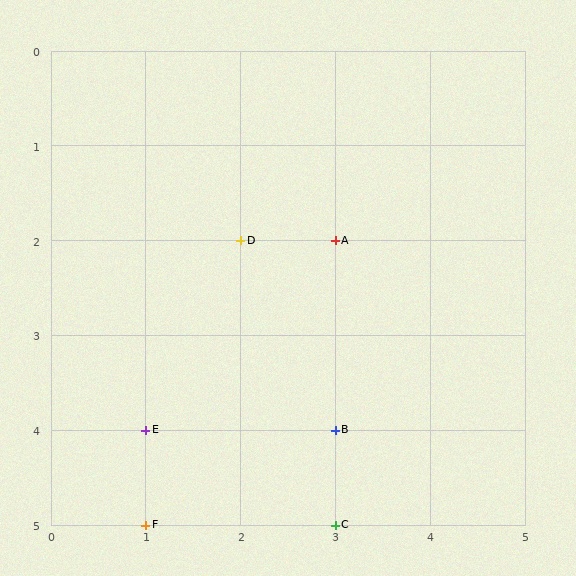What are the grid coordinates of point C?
Point C is at grid coordinates (3, 5).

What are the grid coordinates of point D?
Point D is at grid coordinates (2, 2).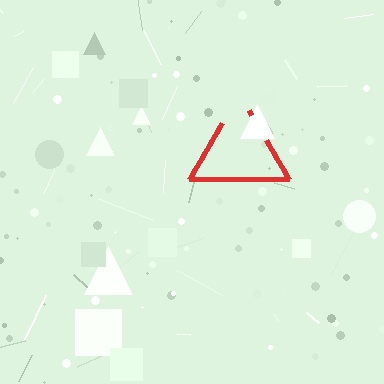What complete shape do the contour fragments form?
The contour fragments form a triangle.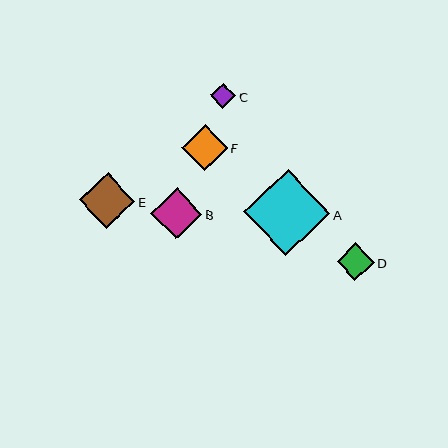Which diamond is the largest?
Diamond A is the largest with a size of approximately 86 pixels.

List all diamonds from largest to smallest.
From largest to smallest: A, E, B, F, D, C.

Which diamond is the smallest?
Diamond C is the smallest with a size of approximately 25 pixels.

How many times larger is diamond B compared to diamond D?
Diamond B is approximately 1.4 times the size of diamond D.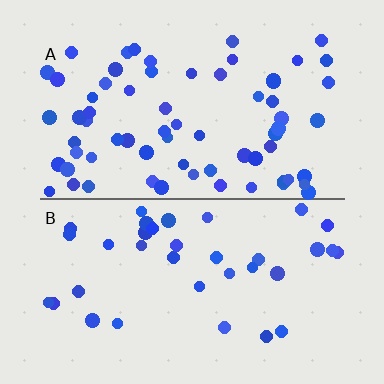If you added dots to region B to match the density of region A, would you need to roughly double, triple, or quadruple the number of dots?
Approximately double.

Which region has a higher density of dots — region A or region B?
A (the top).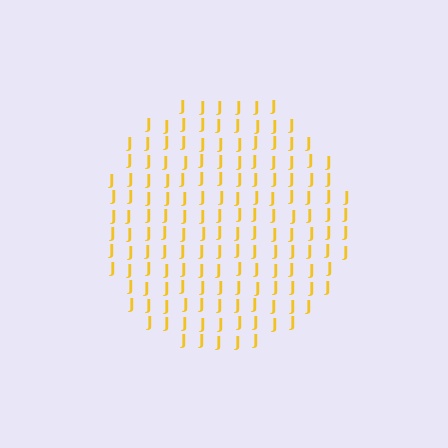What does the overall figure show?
The overall figure shows a circle.